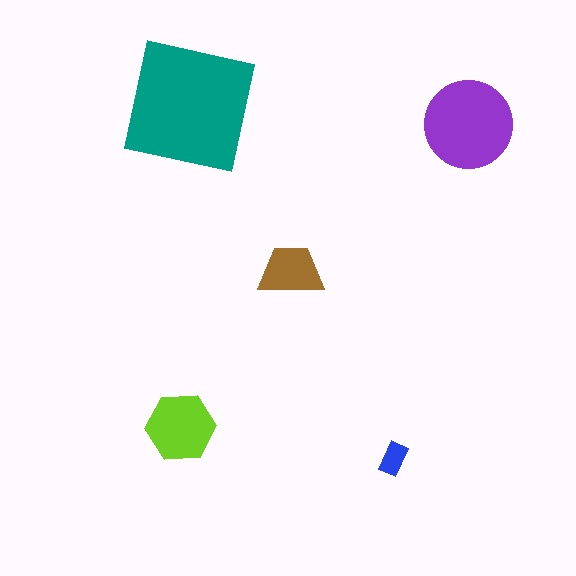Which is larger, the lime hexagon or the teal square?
The teal square.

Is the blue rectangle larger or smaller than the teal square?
Smaller.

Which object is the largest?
The teal square.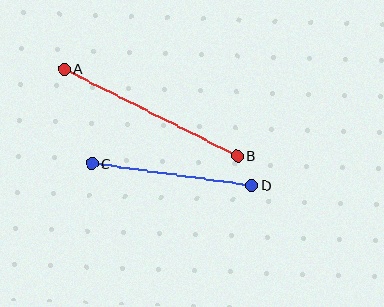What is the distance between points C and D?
The distance is approximately 161 pixels.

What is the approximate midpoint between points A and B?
The midpoint is at approximately (151, 112) pixels.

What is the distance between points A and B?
The distance is approximately 194 pixels.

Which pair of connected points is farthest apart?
Points A and B are farthest apart.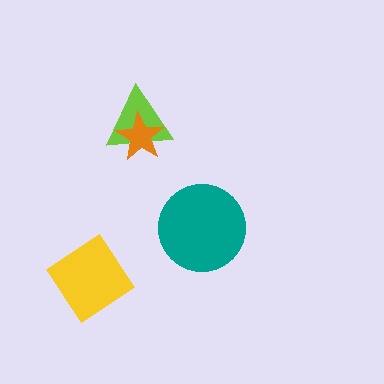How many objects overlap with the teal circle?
0 objects overlap with the teal circle.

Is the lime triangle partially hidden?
Yes, it is partially covered by another shape.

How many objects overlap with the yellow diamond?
0 objects overlap with the yellow diamond.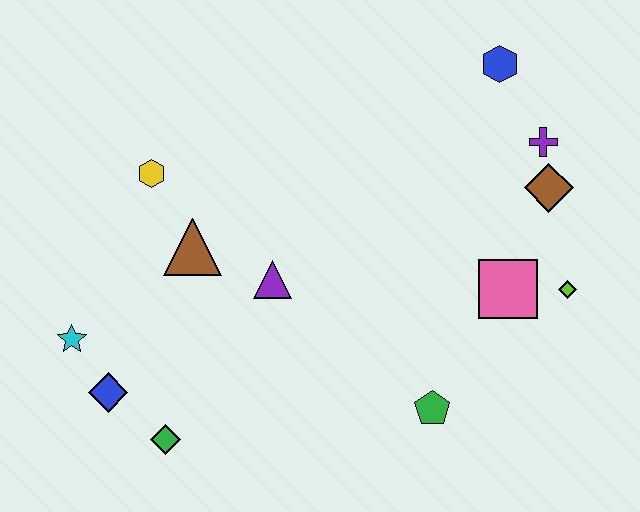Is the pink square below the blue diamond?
No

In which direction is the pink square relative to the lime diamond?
The pink square is to the left of the lime diamond.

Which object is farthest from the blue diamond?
The blue hexagon is farthest from the blue diamond.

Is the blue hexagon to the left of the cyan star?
No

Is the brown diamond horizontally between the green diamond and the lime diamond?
Yes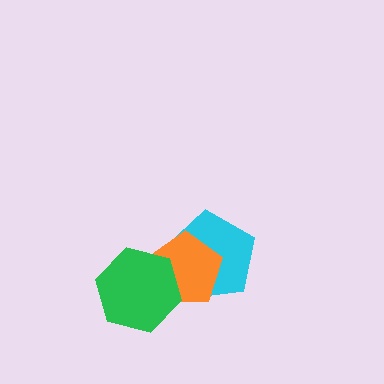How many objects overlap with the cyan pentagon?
2 objects overlap with the cyan pentagon.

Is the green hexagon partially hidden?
No, no other shape covers it.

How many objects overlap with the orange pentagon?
2 objects overlap with the orange pentagon.